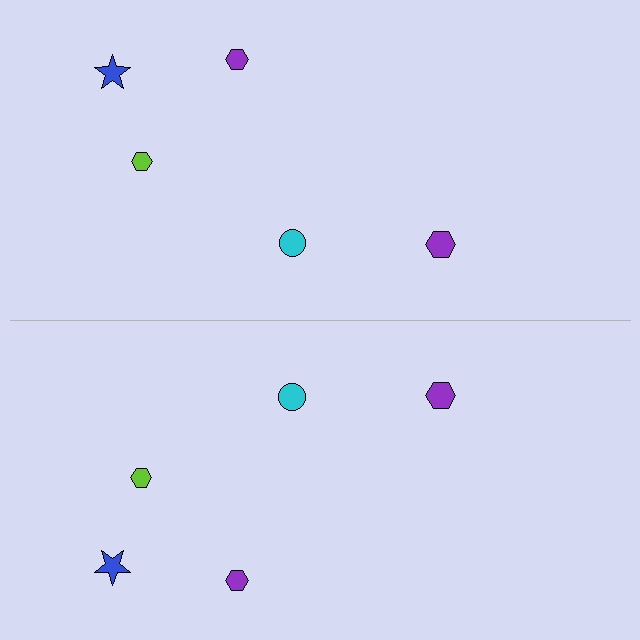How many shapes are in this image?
There are 10 shapes in this image.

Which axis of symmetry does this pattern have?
The pattern has a horizontal axis of symmetry running through the center of the image.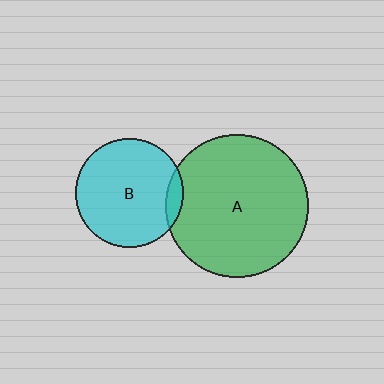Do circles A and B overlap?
Yes.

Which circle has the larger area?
Circle A (green).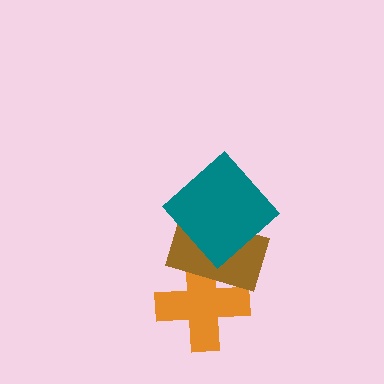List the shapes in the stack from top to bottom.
From top to bottom: the teal diamond, the brown rectangle, the orange cross.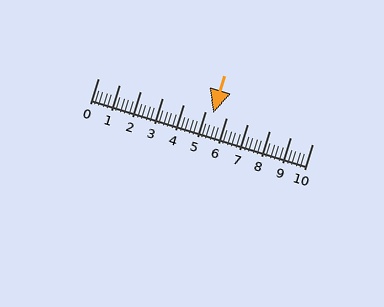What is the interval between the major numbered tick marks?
The major tick marks are spaced 1 units apart.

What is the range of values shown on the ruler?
The ruler shows values from 0 to 10.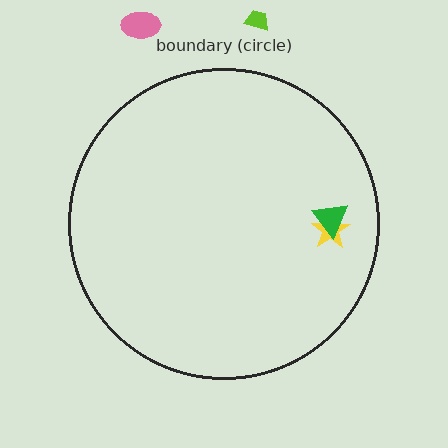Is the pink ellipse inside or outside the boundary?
Outside.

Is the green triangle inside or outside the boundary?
Inside.